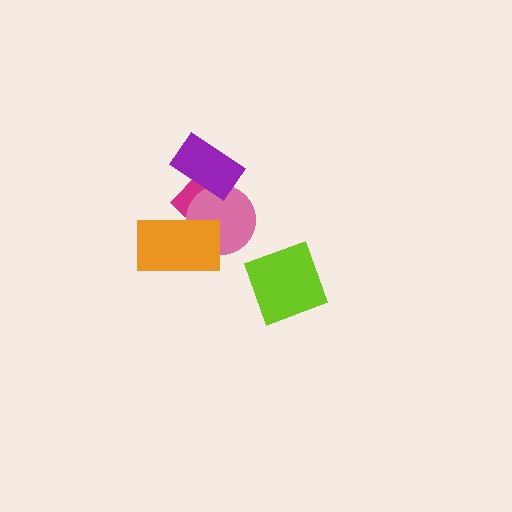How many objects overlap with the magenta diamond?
3 objects overlap with the magenta diamond.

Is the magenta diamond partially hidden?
Yes, it is partially covered by another shape.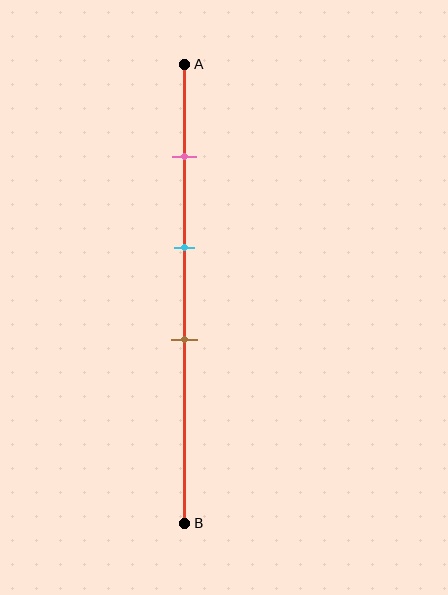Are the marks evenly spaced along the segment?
Yes, the marks are approximately evenly spaced.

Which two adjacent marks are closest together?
The cyan and brown marks are the closest adjacent pair.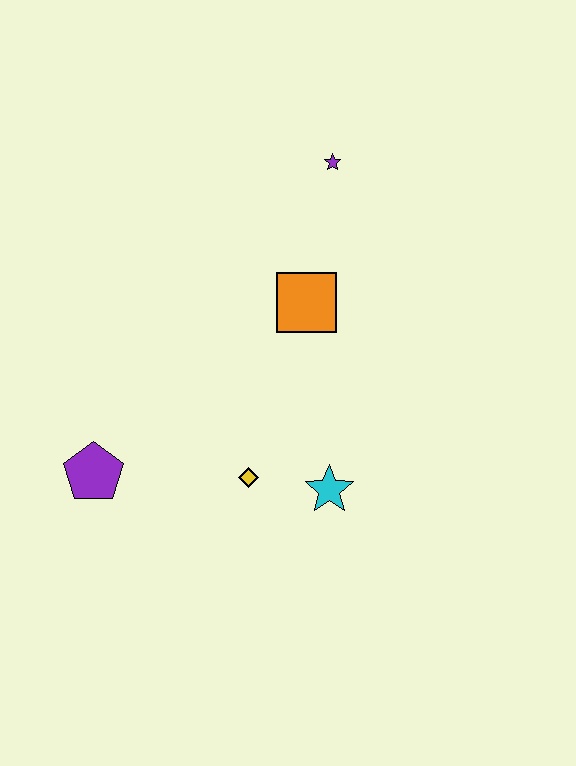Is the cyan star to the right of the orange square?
Yes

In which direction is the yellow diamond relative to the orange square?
The yellow diamond is below the orange square.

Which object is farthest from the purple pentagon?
The purple star is farthest from the purple pentagon.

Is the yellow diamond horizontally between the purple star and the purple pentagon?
Yes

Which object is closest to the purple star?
The orange square is closest to the purple star.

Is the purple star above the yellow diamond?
Yes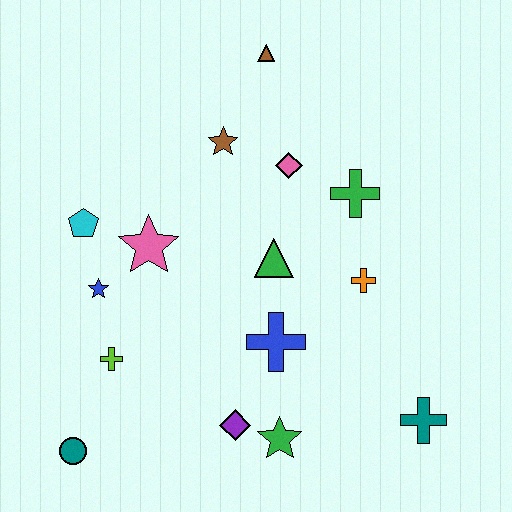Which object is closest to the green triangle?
The blue cross is closest to the green triangle.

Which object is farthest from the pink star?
The teal cross is farthest from the pink star.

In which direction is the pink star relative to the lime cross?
The pink star is above the lime cross.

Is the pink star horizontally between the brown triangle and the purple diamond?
No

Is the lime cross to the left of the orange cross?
Yes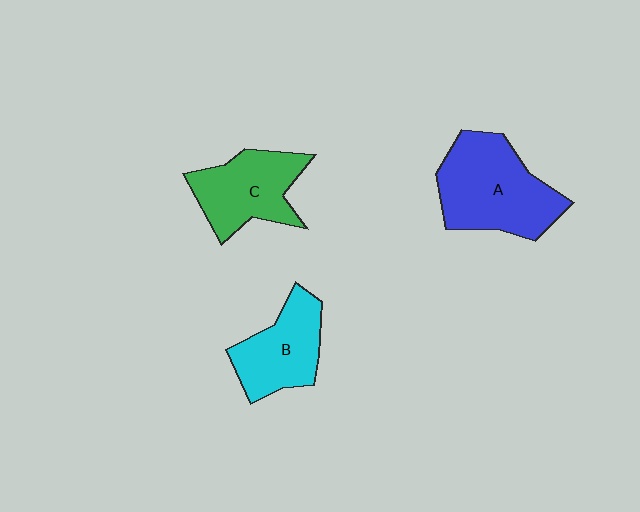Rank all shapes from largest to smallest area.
From largest to smallest: A (blue), C (green), B (cyan).